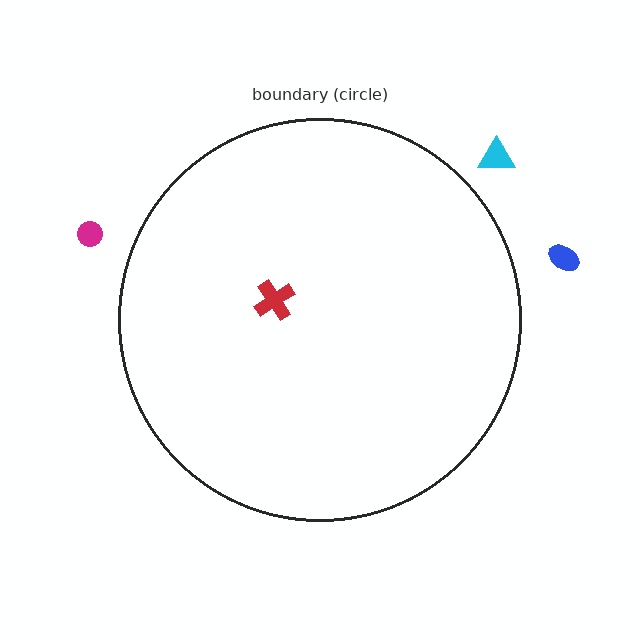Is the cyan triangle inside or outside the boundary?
Outside.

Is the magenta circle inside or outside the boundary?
Outside.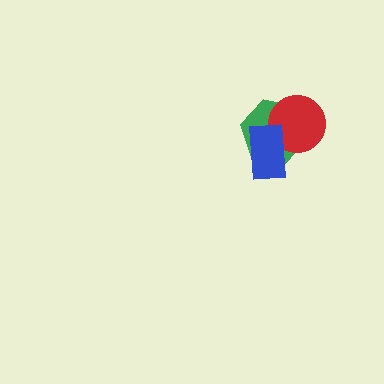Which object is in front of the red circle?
The blue rectangle is in front of the red circle.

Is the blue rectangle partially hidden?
No, no other shape covers it.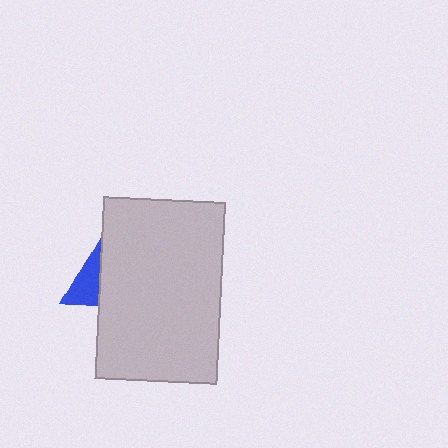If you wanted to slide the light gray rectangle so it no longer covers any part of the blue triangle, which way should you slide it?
Slide it right — that is the most direct way to separate the two shapes.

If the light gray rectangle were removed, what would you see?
You would see the complete blue triangle.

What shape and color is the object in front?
The object in front is a light gray rectangle.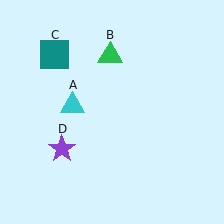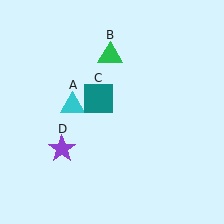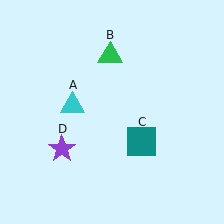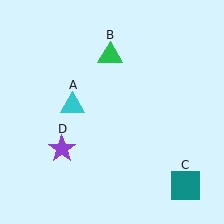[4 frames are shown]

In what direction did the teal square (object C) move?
The teal square (object C) moved down and to the right.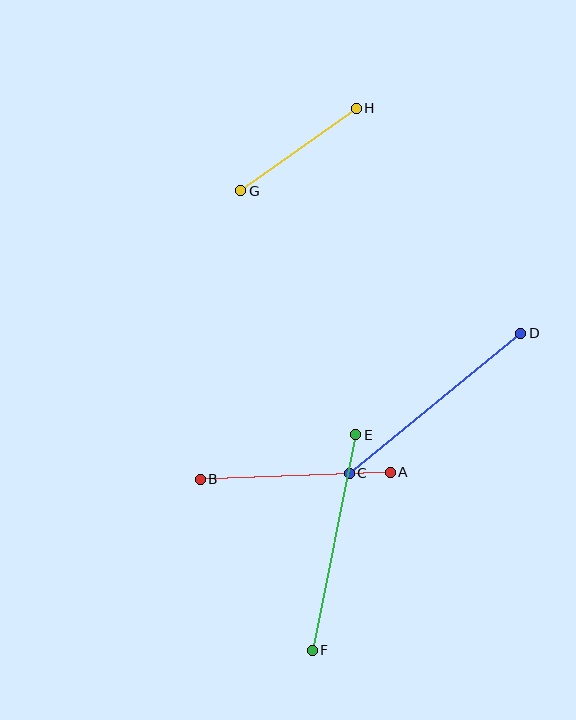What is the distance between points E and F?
The distance is approximately 220 pixels.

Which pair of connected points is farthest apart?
Points C and D are farthest apart.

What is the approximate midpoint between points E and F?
The midpoint is at approximately (334, 543) pixels.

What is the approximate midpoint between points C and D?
The midpoint is at approximately (435, 403) pixels.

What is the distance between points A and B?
The distance is approximately 190 pixels.